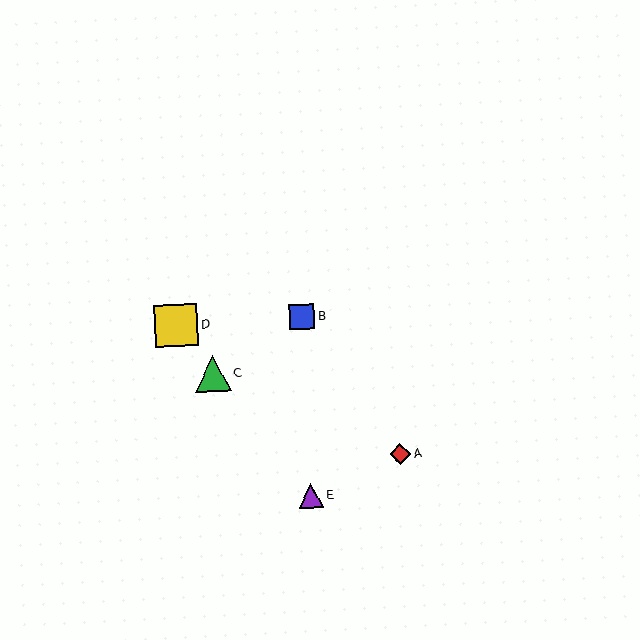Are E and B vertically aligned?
Yes, both are at x≈311.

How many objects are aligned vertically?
2 objects (B, E) are aligned vertically.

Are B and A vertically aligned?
No, B is at x≈302 and A is at x≈400.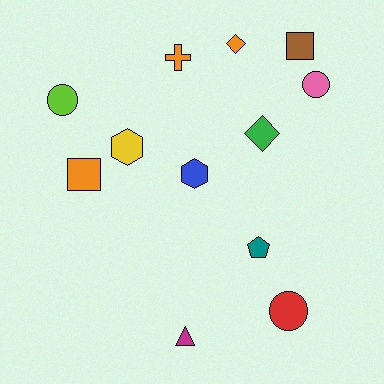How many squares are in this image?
There are 2 squares.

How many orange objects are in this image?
There are 3 orange objects.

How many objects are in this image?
There are 12 objects.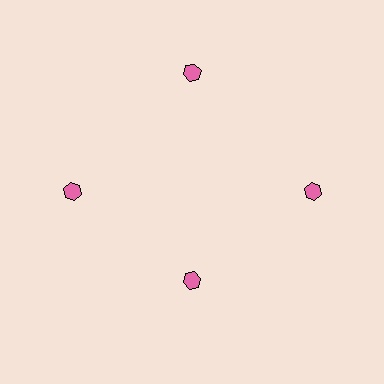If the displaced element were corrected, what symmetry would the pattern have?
It would have 4-fold rotational symmetry — the pattern would map onto itself every 90 degrees.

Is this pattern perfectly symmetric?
No. The 4 pink hexagons are arranged in a ring, but one element near the 6 o'clock position is pulled inward toward the center, breaking the 4-fold rotational symmetry.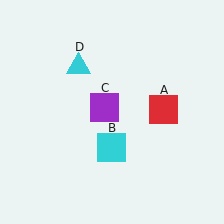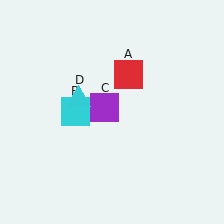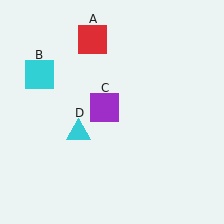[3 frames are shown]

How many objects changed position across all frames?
3 objects changed position: red square (object A), cyan square (object B), cyan triangle (object D).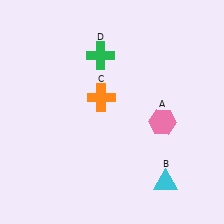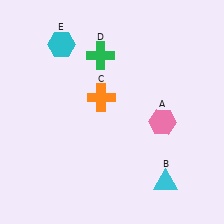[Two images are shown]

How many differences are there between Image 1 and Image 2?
There is 1 difference between the two images.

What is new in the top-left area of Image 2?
A cyan hexagon (E) was added in the top-left area of Image 2.